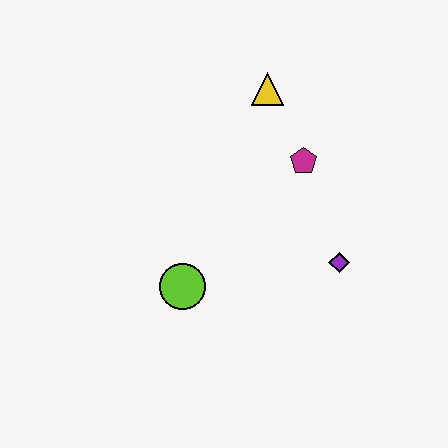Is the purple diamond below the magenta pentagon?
Yes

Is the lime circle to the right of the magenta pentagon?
No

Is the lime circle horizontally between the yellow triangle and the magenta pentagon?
No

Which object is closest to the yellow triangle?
The magenta pentagon is closest to the yellow triangle.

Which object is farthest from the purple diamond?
The yellow triangle is farthest from the purple diamond.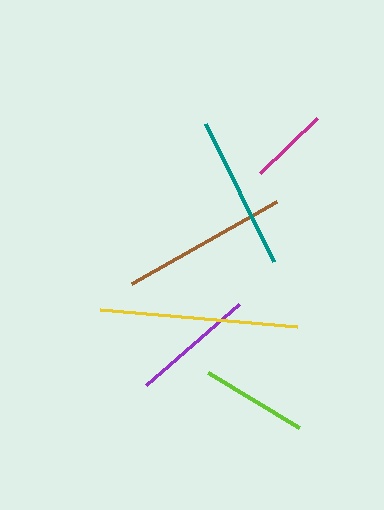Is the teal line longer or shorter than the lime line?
The teal line is longer than the lime line.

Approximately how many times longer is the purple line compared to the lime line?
The purple line is approximately 1.2 times the length of the lime line.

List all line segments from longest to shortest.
From longest to shortest: yellow, brown, teal, purple, lime, magenta.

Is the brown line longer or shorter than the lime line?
The brown line is longer than the lime line.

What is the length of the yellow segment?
The yellow segment is approximately 198 pixels long.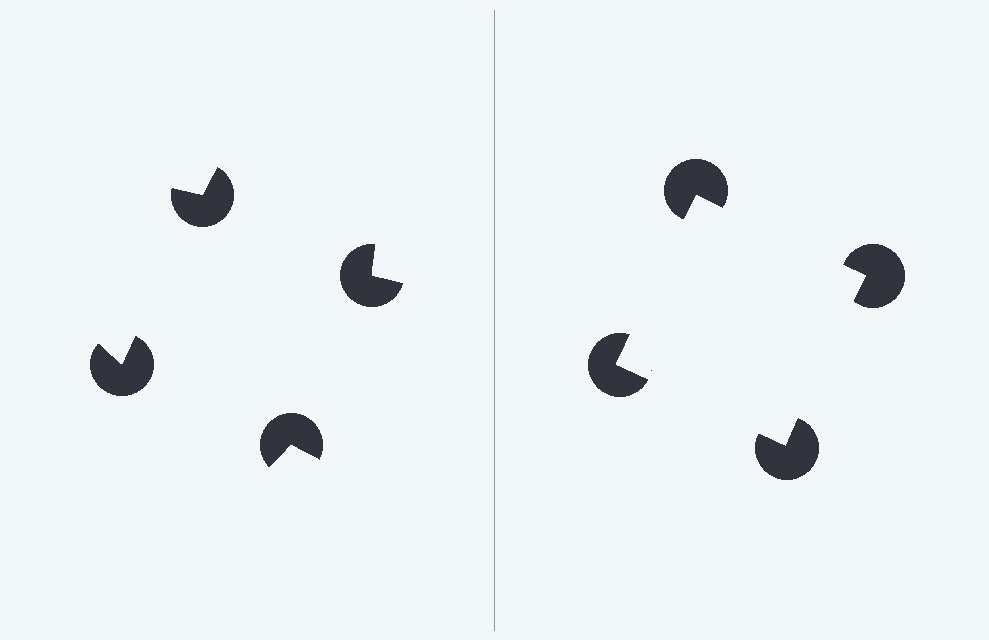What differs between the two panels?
The pac-man discs are positioned identically on both sides; only the wedge orientations differ. On the right they align to a square; on the left they are misaligned.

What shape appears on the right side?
An illusory square.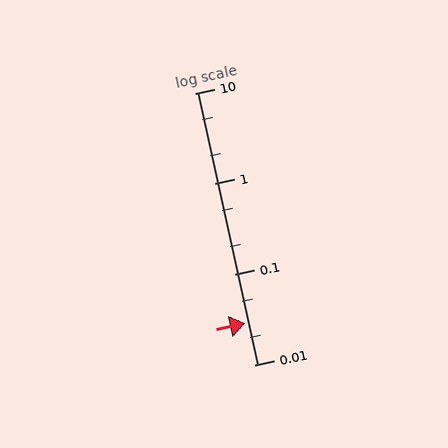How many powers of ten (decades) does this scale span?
The scale spans 3 decades, from 0.01 to 10.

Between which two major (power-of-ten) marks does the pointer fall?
The pointer is between 0.01 and 0.1.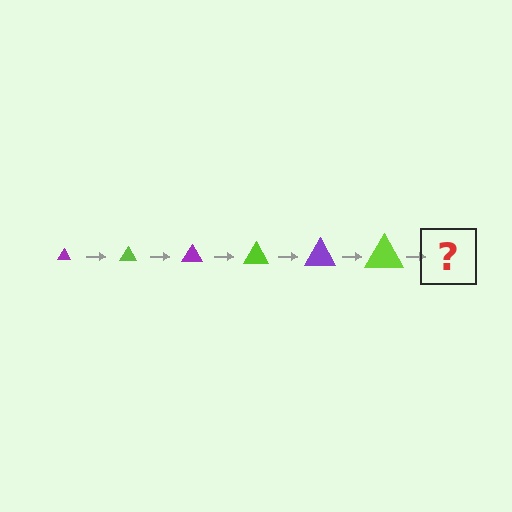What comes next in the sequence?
The next element should be a purple triangle, larger than the previous one.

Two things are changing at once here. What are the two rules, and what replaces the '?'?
The two rules are that the triangle grows larger each step and the color cycles through purple and lime. The '?' should be a purple triangle, larger than the previous one.